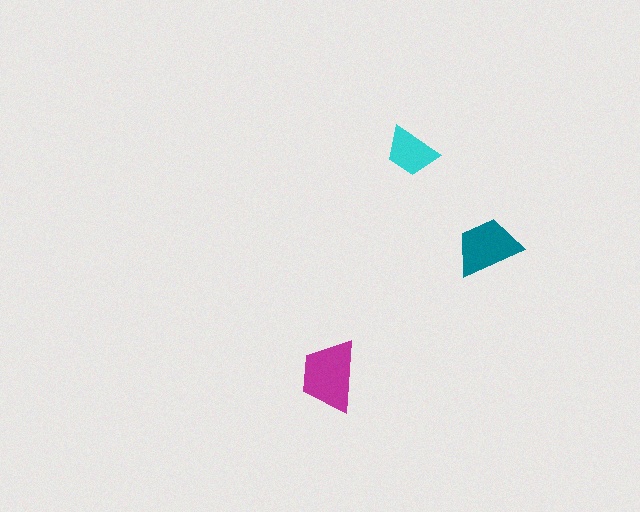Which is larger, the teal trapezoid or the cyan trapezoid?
The teal one.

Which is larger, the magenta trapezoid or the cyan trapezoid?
The magenta one.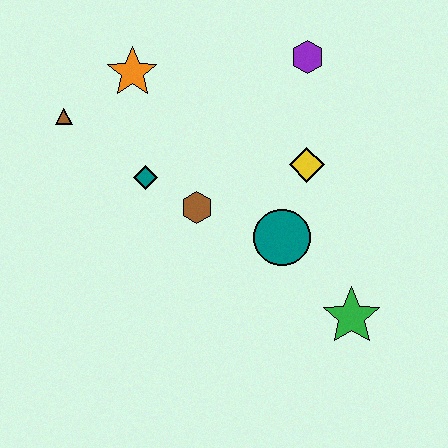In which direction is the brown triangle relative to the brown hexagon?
The brown triangle is to the left of the brown hexagon.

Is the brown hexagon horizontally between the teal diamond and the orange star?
No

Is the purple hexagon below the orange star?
No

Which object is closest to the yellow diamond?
The teal circle is closest to the yellow diamond.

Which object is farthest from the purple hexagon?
The green star is farthest from the purple hexagon.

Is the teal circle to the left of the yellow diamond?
Yes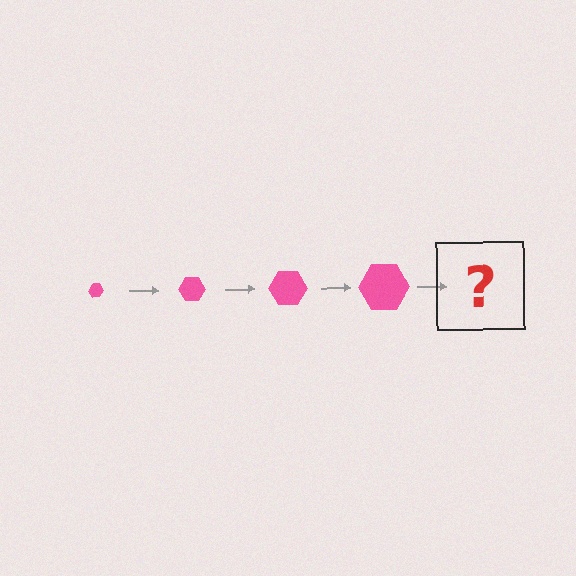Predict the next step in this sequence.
The next step is a pink hexagon, larger than the previous one.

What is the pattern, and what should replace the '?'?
The pattern is that the hexagon gets progressively larger each step. The '?' should be a pink hexagon, larger than the previous one.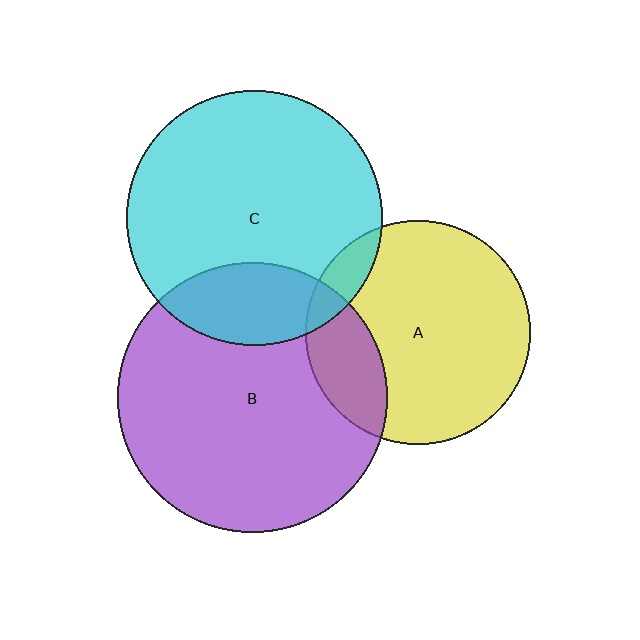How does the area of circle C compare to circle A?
Approximately 1.3 times.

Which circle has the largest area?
Circle B (purple).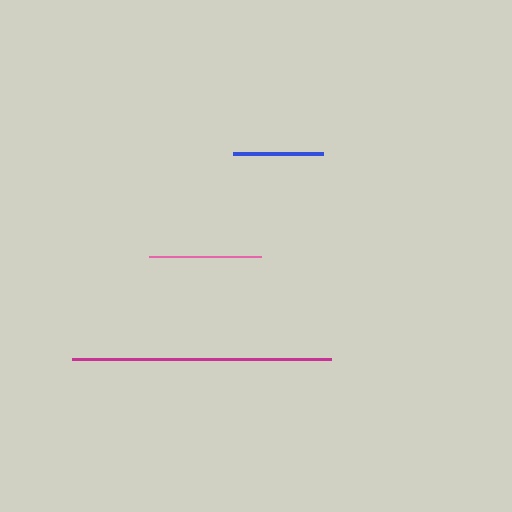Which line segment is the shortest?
The blue line is the shortest at approximately 90 pixels.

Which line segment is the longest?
The magenta line is the longest at approximately 259 pixels.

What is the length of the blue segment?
The blue segment is approximately 90 pixels long.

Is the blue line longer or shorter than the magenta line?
The magenta line is longer than the blue line.